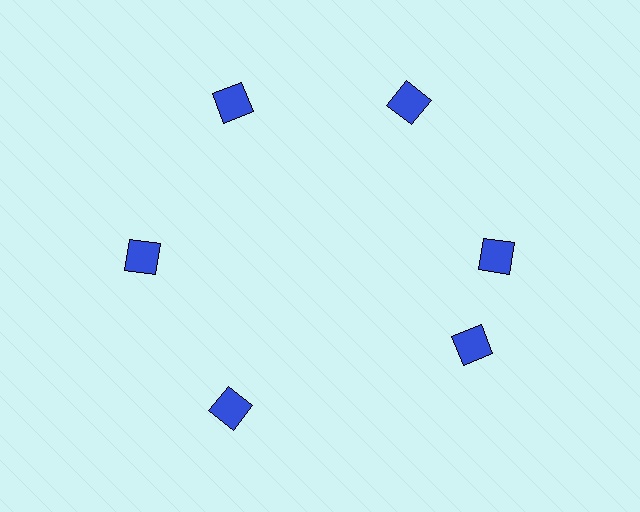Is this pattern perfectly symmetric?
No. The 6 blue diamonds are arranged in a ring, but one element near the 5 o'clock position is rotated out of alignment along the ring, breaking the 6-fold rotational symmetry.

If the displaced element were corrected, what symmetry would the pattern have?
It would have 6-fold rotational symmetry — the pattern would map onto itself every 60 degrees.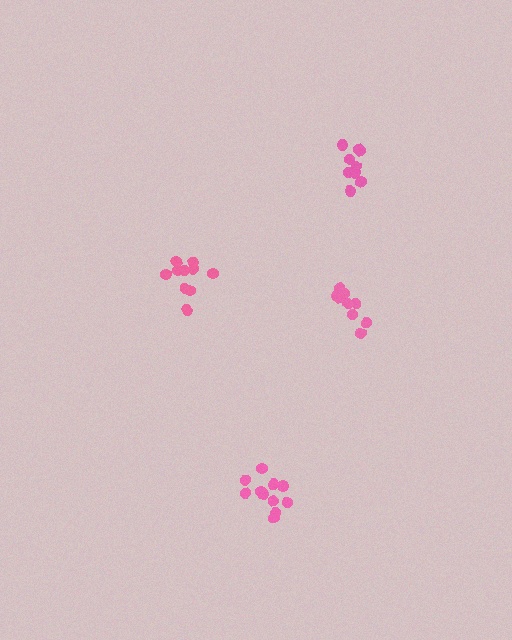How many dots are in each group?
Group 1: 9 dots, Group 2: 10 dots, Group 3: 11 dots, Group 4: 9 dots (39 total).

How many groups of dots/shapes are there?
There are 4 groups.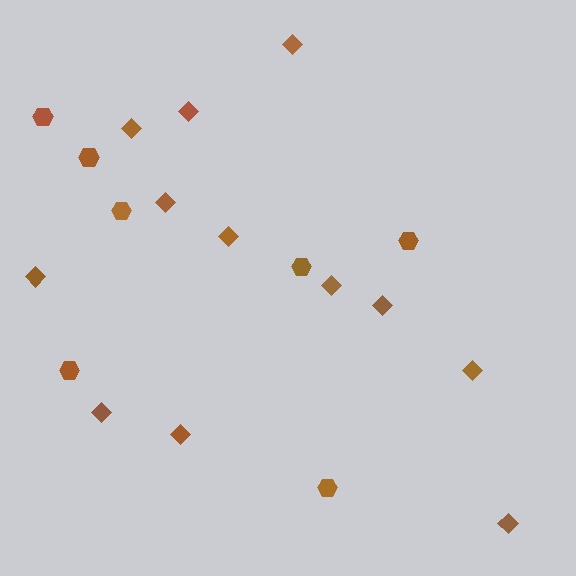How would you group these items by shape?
There are 2 groups: one group of diamonds (12) and one group of hexagons (7).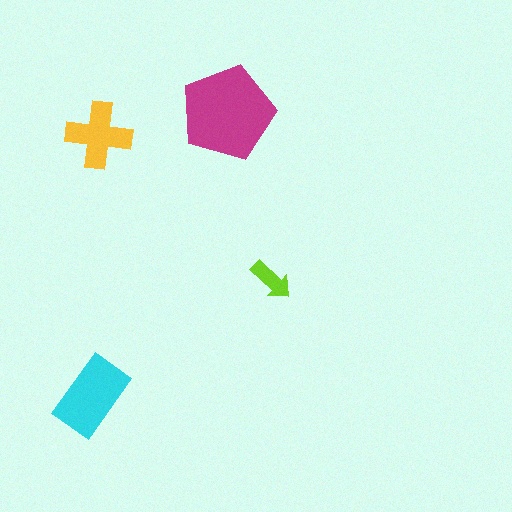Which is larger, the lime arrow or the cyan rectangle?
The cyan rectangle.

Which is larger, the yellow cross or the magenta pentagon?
The magenta pentagon.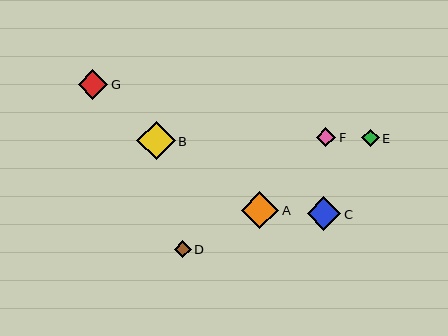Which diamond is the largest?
Diamond B is the largest with a size of approximately 38 pixels.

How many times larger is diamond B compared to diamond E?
Diamond B is approximately 2.2 times the size of diamond E.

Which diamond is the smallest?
Diamond D is the smallest with a size of approximately 17 pixels.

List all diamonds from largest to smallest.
From largest to smallest: B, A, C, G, F, E, D.